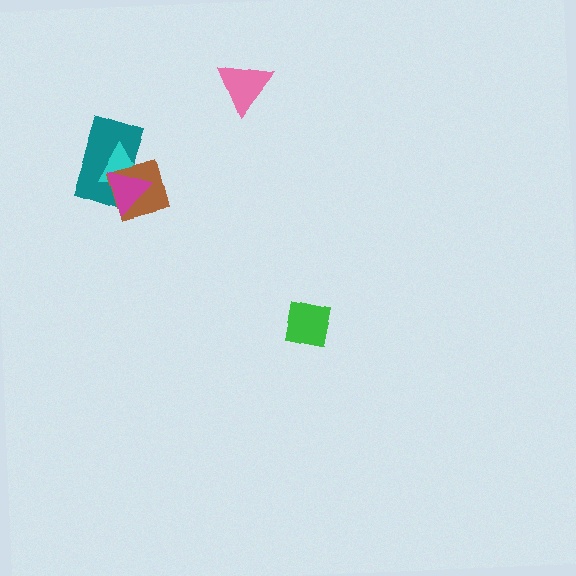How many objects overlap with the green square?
0 objects overlap with the green square.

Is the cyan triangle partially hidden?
Yes, it is partially covered by another shape.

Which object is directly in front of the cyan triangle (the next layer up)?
The brown diamond is directly in front of the cyan triangle.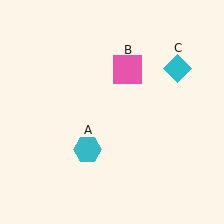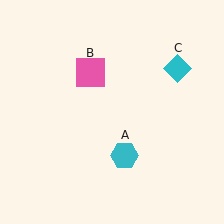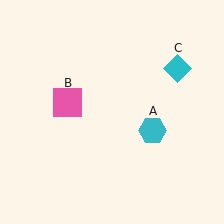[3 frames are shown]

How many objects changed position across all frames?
2 objects changed position: cyan hexagon (object A), pink square (object B).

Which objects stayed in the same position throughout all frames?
Cyan diamond (object C) remained stationary.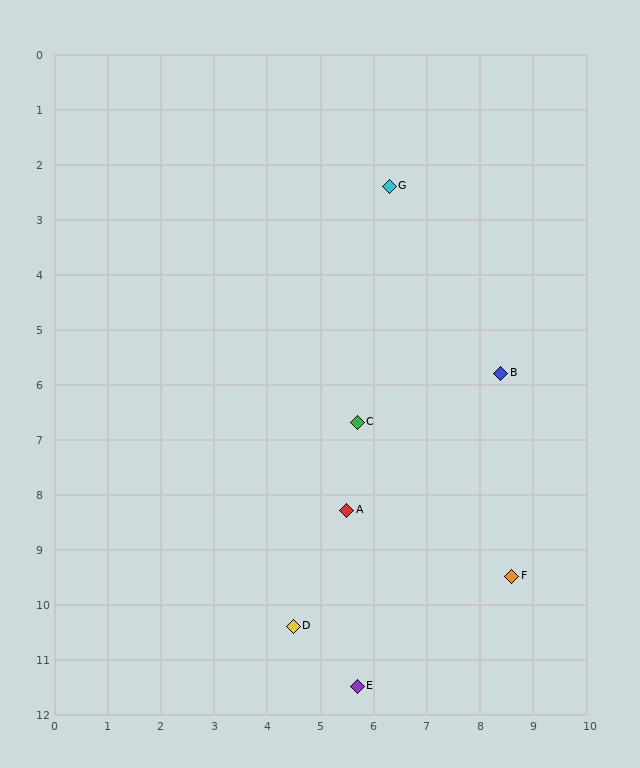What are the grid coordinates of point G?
Point G is at approximately (6.3, 2.4).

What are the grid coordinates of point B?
Point B is at approximately (8.4, 5.8).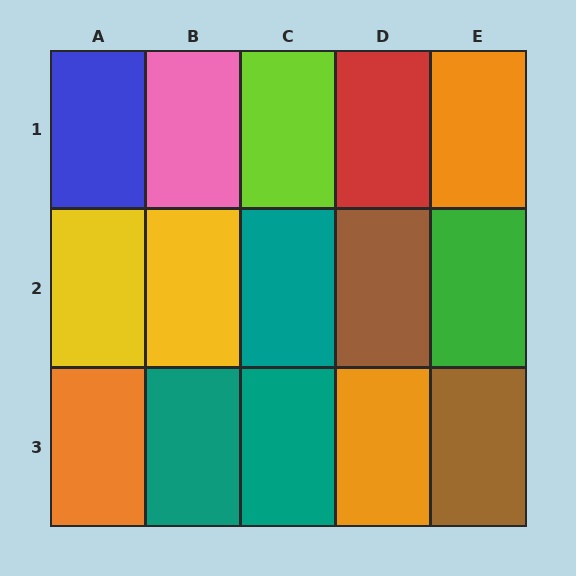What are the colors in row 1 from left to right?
Blue, pink, lime, red, orange.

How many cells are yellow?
2 cells are yellow.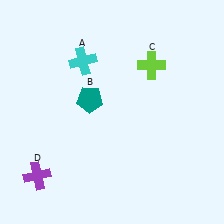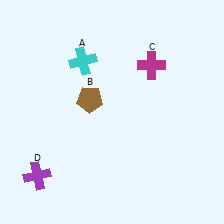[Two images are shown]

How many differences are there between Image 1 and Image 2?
There are 2 differences between the two images.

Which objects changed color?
B changed from teal to brown. C changed from lime to magenta.